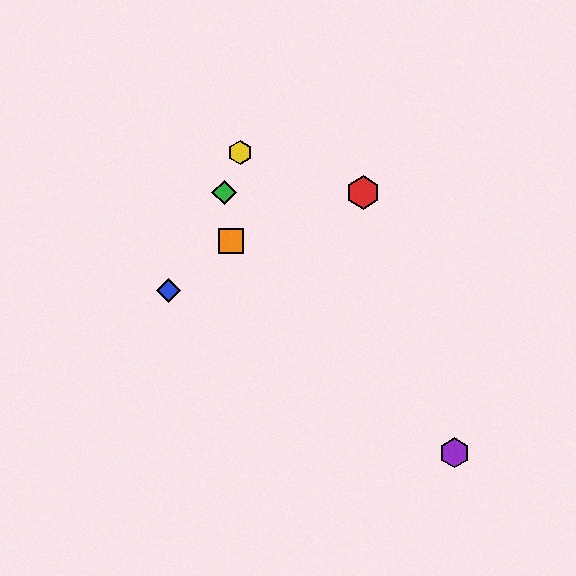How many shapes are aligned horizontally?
2 shapes (the red hexagon, the green diamond) are aligned horizontally.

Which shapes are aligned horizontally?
The red hexagon, the green diamond are aligned horizontally.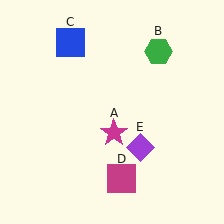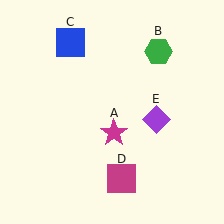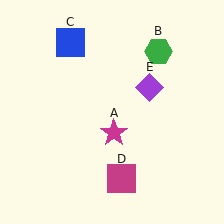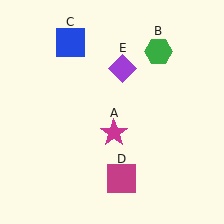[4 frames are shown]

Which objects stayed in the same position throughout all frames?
Magenta star (object A) and green hexagon (object B) and blue square (object C) and magenta square (object D) remained stationary.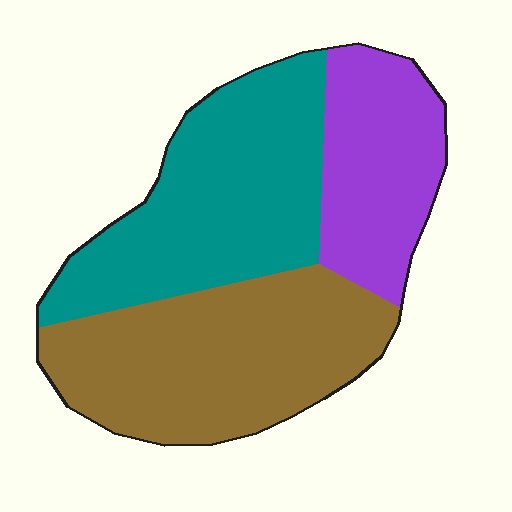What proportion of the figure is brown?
Brown takes up about two fifths (2/5) of the figure.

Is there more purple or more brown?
Brown.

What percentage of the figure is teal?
Teal takes up between a third and a half of the figure.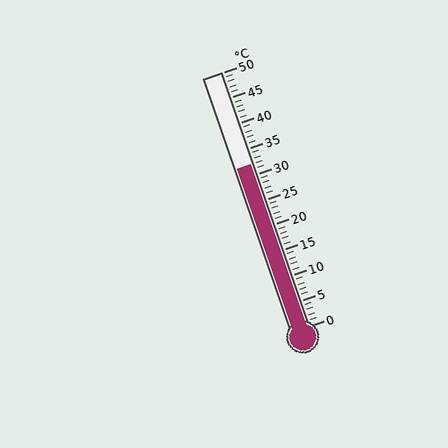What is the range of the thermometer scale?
The thermometer scale ranges from 0°C to 50°C.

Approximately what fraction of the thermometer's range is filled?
The thermometer is filled to approximately 65% of its range.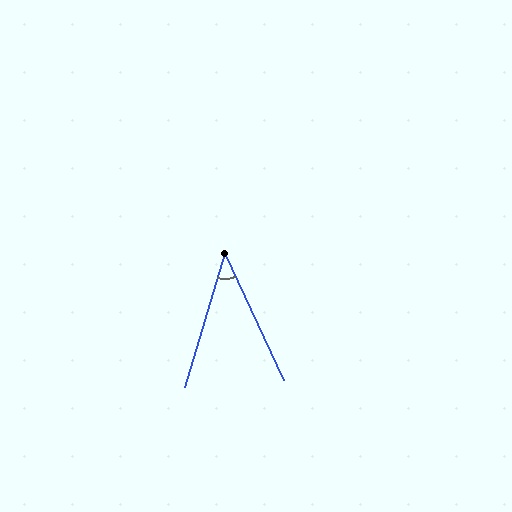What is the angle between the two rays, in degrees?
Approximately 42 degrees.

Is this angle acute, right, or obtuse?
It is acute.